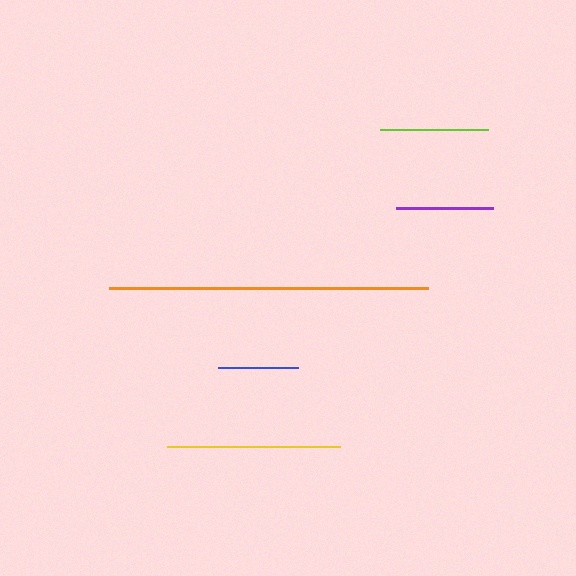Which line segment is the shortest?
The blue line is the shortest at approximately 81 pixels.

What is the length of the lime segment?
The lime segment is approximately 107 pixels long.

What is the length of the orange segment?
The orange segment is approximately 319 pixels long.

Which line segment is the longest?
The orange line is the longest at approximately 319 pixels.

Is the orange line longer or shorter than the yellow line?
The orange line is longer than the yellow line.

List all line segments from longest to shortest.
From longest to shortest: orange, yellow, lime, purple, blue.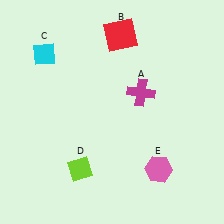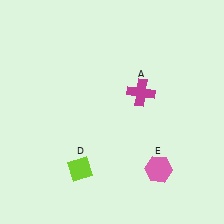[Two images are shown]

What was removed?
The red square (B), the cyan diamond (C) were removed in Image 2.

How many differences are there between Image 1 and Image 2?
There are 2 differences between the two images.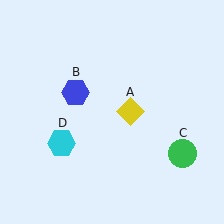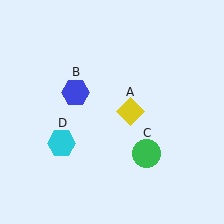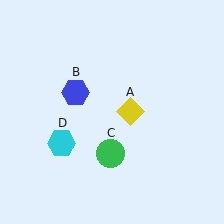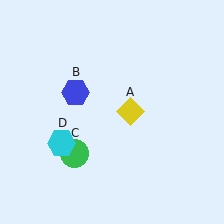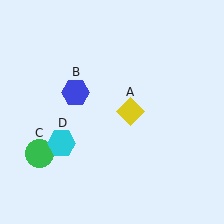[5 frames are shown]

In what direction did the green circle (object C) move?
The green circle (object C) moved left.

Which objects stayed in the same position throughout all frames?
Yellow diamond (object A) and blue hexagon (object B) and cyan hexagon (object D) remained stationary.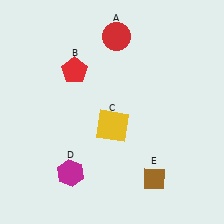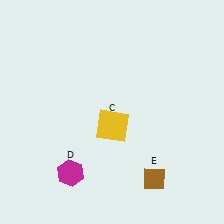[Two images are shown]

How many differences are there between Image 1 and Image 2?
There are 2 differences between the two images.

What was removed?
The red circle (A), the red pentagon (B) were removed in Image 2.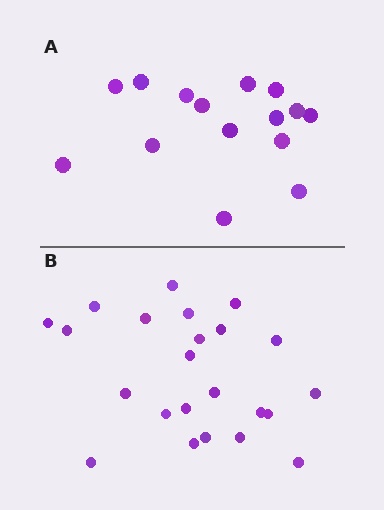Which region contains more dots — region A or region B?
Region B (the bottom region) has more dots.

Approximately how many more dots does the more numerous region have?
Region B has roughly 8 or so more dots than region A.